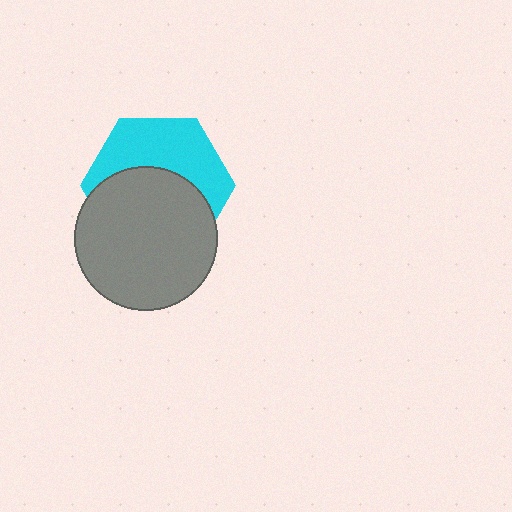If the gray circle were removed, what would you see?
You would see the complete cyan hexagon.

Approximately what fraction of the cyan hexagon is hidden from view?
Roughly 54% of the cyan hexagon is hidden behind the gray circle.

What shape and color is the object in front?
The object in front is a gray circle.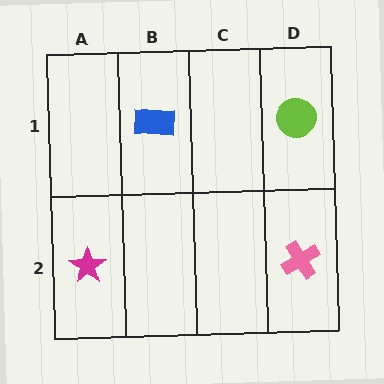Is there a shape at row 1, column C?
No, that cell is empty.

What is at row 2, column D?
A pink cross.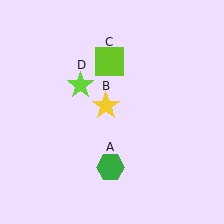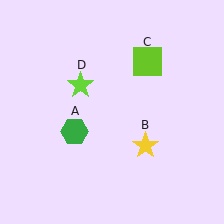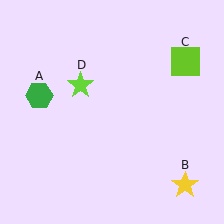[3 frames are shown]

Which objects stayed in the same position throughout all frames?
Lime star (object D) remained stationary.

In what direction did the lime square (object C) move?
The lime square (object C) moved right.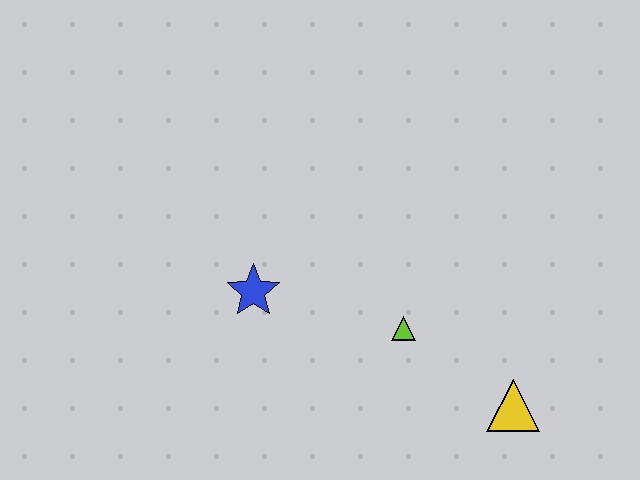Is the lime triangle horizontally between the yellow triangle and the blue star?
Yes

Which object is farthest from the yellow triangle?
The blue star is farthest from the yellow triangle.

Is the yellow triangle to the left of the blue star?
No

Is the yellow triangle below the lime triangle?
Yes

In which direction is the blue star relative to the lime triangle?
The blue star is to the left of the lime triangle.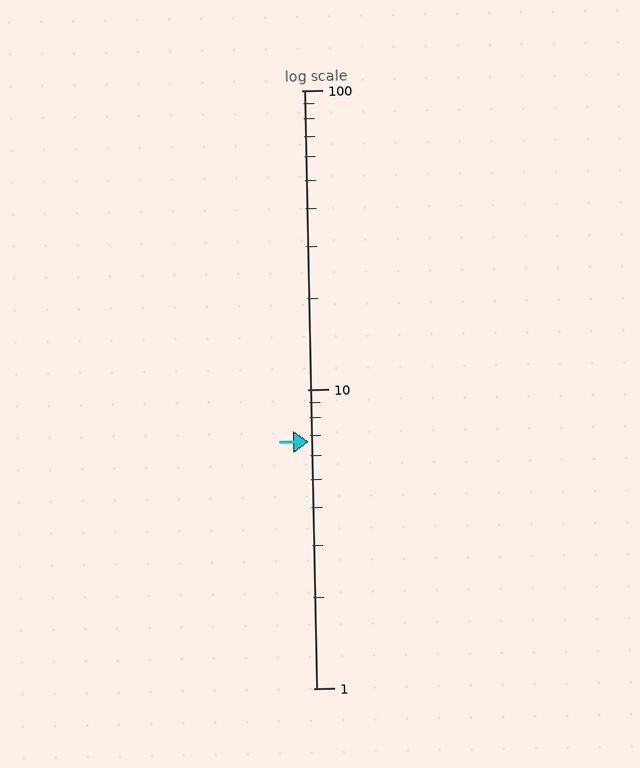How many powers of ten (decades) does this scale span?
The scale spans 2 decades, from 1 to 100.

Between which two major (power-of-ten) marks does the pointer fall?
The pointer is between 1 and 10.